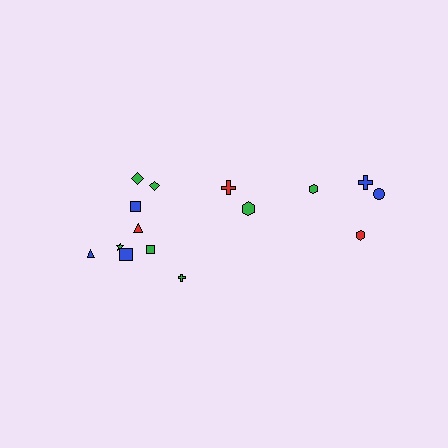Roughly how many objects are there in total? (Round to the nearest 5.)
Roughly 15 objects in total.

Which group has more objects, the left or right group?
The left group.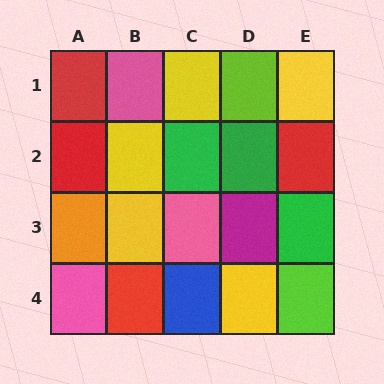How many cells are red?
4 cells are red.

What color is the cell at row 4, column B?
Red.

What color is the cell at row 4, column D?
Yellow.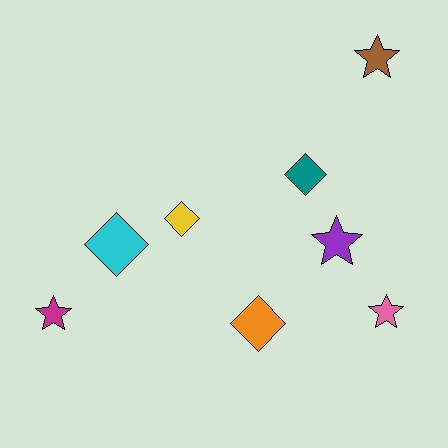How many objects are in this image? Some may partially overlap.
There are 8 objects.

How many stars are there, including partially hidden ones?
There are 4 stars.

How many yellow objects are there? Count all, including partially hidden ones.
There is 1 yellow object.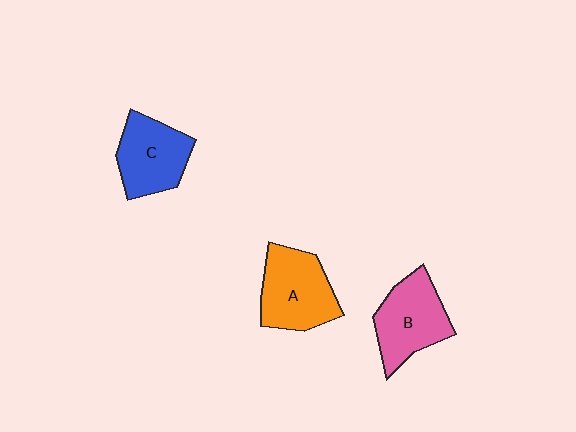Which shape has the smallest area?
Shape C (blue).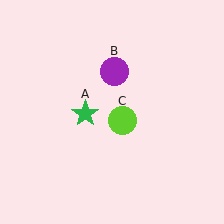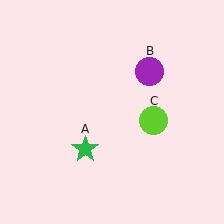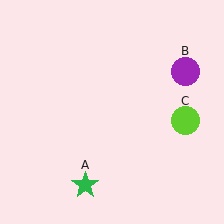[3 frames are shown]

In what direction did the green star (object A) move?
The green star (object A) moved down.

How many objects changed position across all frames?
3 objects changed position: green star (object A), purple circle (object B), lime circle (object C).